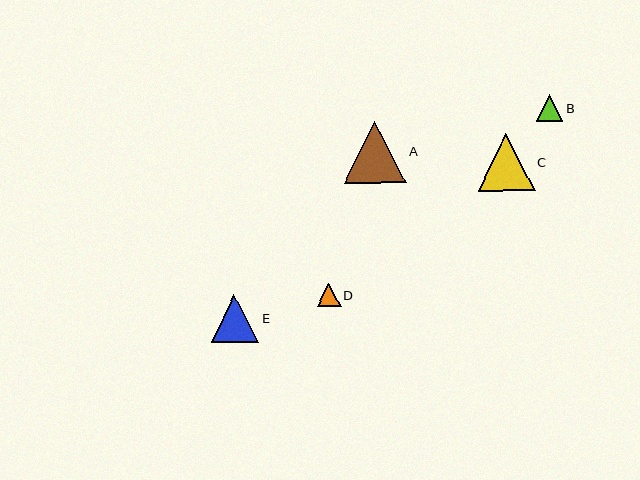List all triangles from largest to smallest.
From largest to smallest: A, C, E, B, D.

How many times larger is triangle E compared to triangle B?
Triangle E is approximately 1.8 times the size of triangle B.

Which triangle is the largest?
Triangle A is the largest with a size of approximately 63 pixels.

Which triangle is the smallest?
Triangle D is the smallest with a size of approximately 23 pixels.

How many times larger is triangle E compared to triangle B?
Triangle E is approximately 1.8 times the size of triangle B.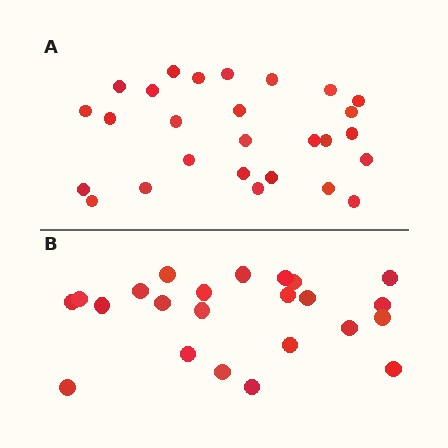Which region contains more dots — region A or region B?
Region A (the top region) has more dots.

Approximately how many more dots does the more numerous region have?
Region A has about 4 more dots than region B.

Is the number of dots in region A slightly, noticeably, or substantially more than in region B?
Region A has only slightly more — the two regions are fairly close. The ratio is roughly 1.2 to 1.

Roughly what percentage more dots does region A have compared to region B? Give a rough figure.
About 15% more.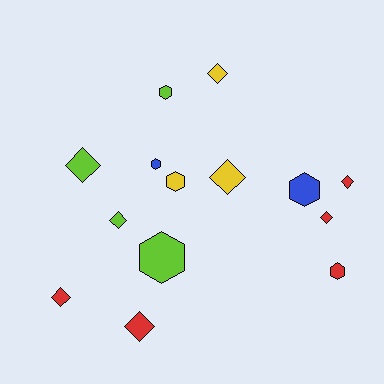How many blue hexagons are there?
There are 2 blue hexagons.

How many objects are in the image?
There are 14 objects.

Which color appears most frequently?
Red, with 5 objects.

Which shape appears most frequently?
Diamond, with 8 objects.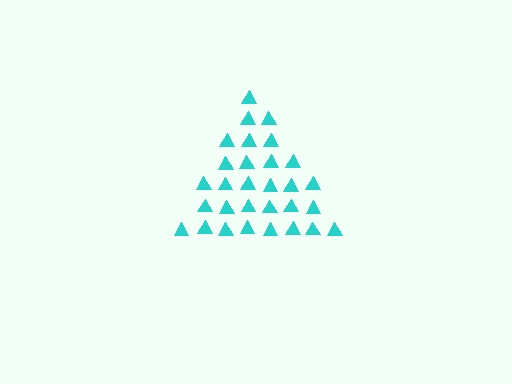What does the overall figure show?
The overall figure shows a triangle.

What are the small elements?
The small elements are triangles.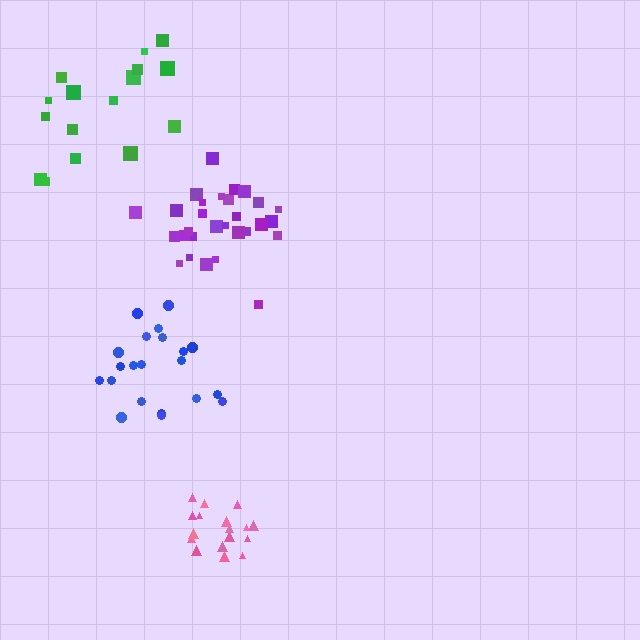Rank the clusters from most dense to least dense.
pink, purple, blue, green.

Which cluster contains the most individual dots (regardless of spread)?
Purple (29).